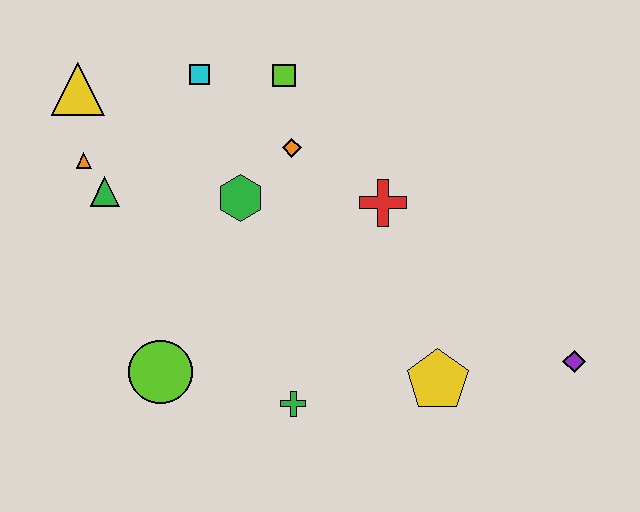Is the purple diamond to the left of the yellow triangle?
No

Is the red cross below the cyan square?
Yes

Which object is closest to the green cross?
The lime circle is closest to the green cross.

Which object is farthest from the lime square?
The purple diamond is farthest from the lime square.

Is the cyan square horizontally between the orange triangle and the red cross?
Yes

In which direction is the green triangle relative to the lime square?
The green triangle is to the left of the lime square.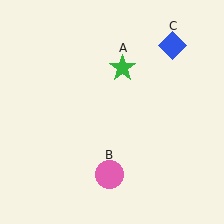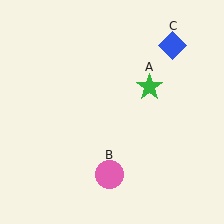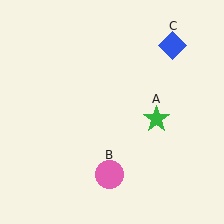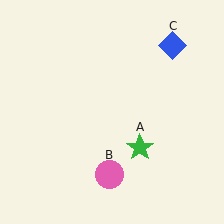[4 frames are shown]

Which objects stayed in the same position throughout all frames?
Pink circle (object B) and blue diamond (object C) remained stationary.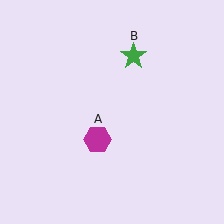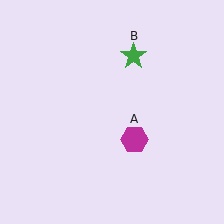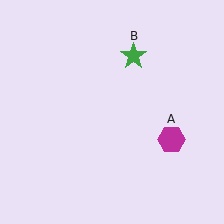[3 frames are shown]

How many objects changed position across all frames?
1 object changed position: magenta hexagon (object A).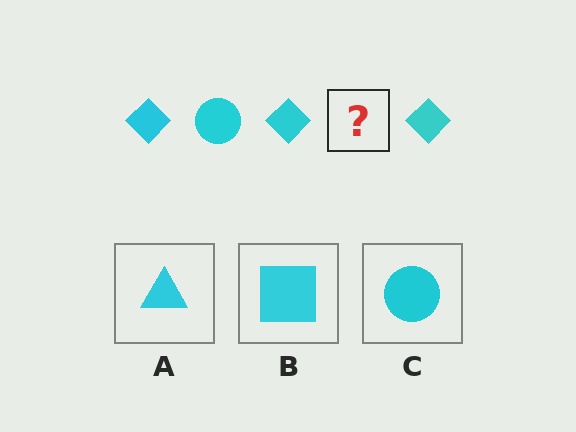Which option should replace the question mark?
Option C.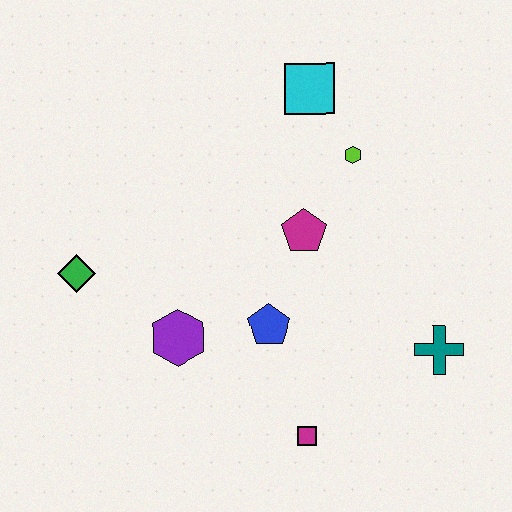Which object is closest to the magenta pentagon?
The lime hexagon is closest to the magenta pentagon.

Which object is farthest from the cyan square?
The magenta square is farthest from the cyan square.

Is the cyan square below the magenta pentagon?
No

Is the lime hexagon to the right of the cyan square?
Yes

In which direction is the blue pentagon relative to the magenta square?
The blue pentagon is above the magenta square.